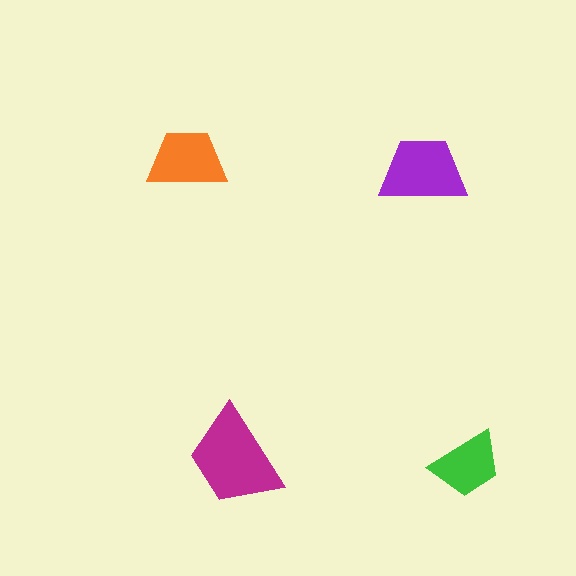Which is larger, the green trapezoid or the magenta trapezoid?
The magenta one.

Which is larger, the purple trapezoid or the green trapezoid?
The purple one.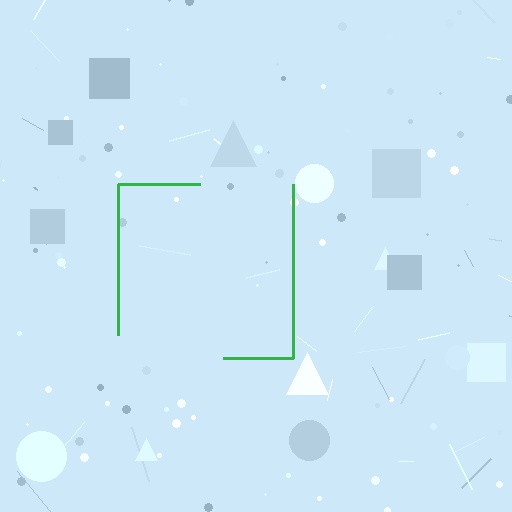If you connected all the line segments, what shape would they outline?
They would outline a square.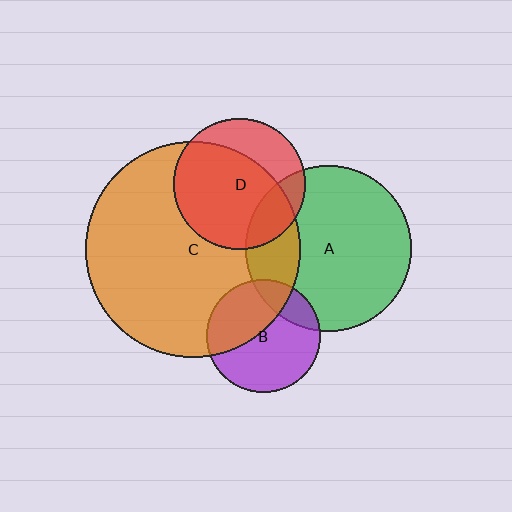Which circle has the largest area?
Circle C (orange).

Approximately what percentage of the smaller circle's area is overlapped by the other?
Approximately 20%.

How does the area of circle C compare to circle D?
Approximately 2.7 times.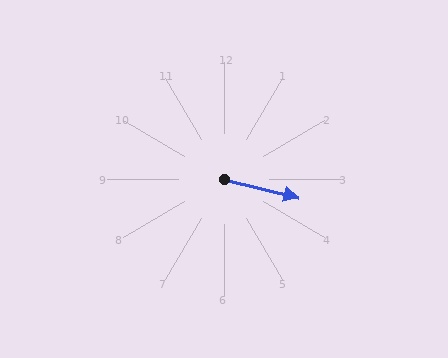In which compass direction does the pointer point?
East.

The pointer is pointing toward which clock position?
Roughly 3 o'clock.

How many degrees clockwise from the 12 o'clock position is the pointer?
Approximately 104 degrees.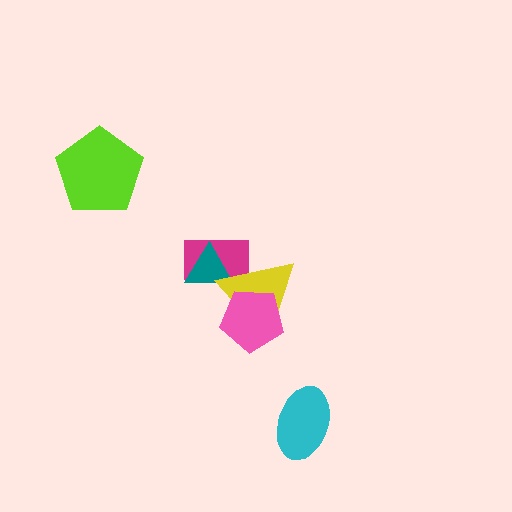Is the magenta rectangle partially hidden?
Yes, it is partially covered by another shape.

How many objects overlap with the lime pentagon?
0 objects overlap with the lime pentagon.